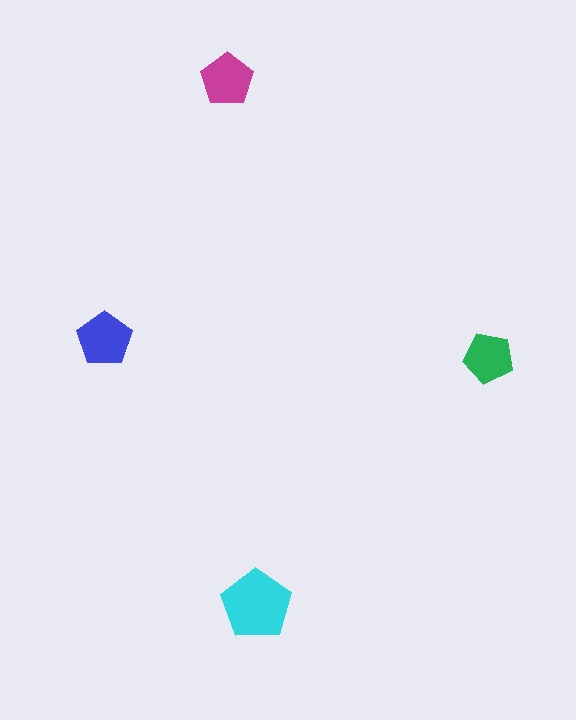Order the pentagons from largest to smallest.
the cyan one, the blue one, the magenta one, the green one.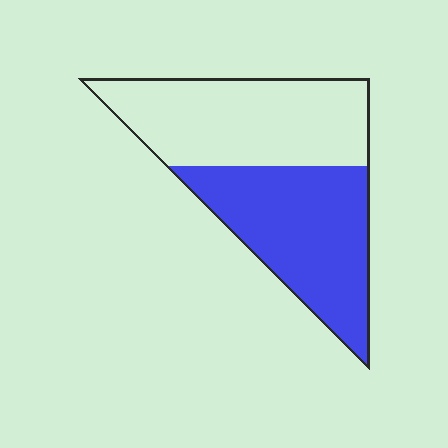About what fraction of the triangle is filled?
About one half (1/2).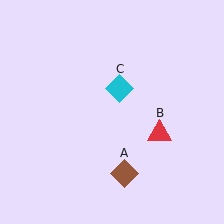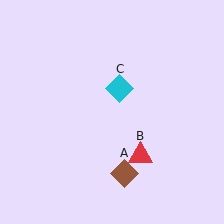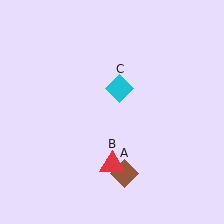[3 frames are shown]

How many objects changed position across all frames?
1 object changed position: red triangle (object B).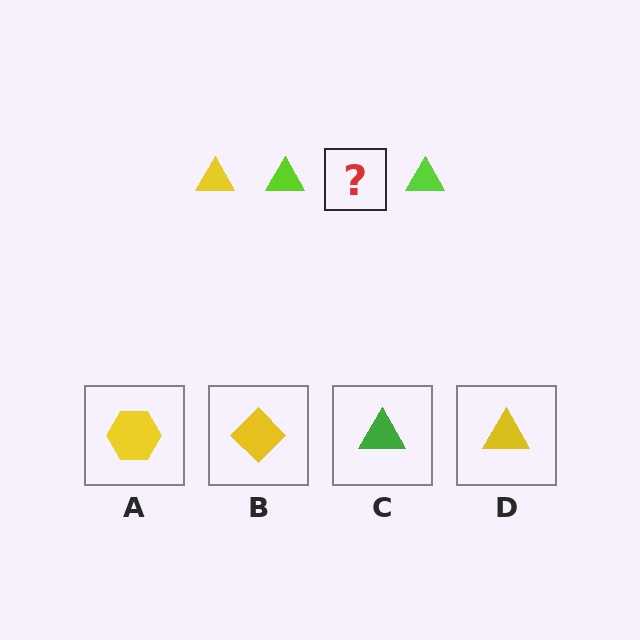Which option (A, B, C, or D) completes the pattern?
D.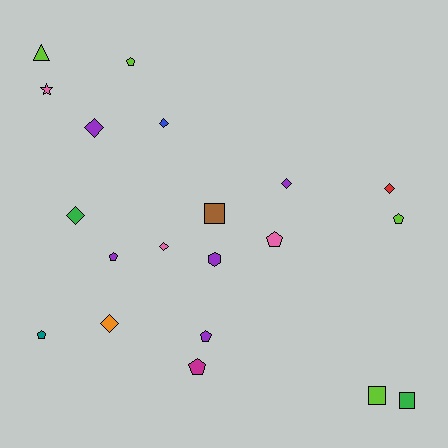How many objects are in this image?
There are 20 objects.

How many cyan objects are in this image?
There are no cyan objects.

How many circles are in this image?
There are no circles.